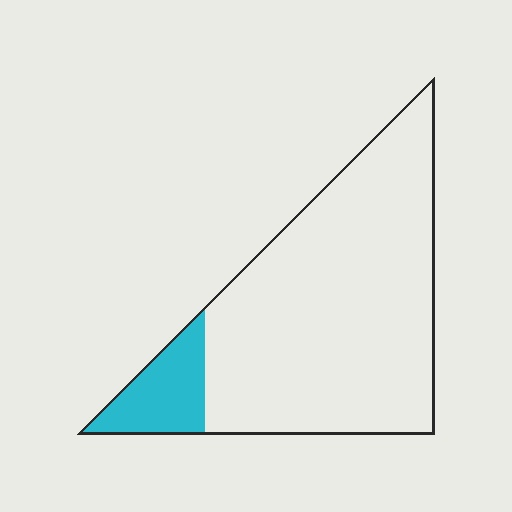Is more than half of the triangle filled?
No.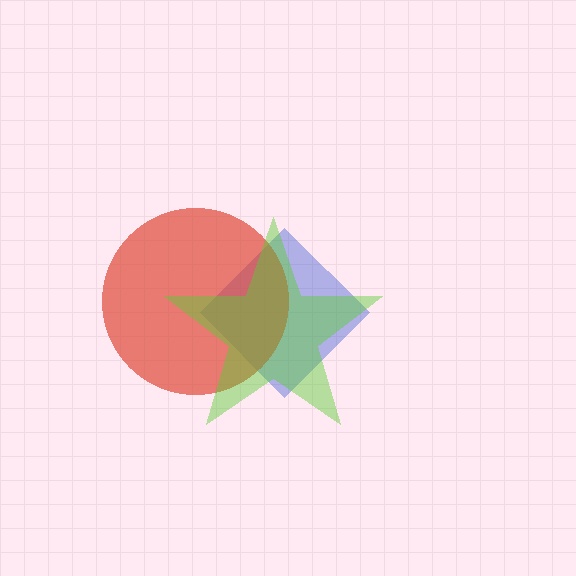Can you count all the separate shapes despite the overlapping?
Yes, there are 3 separate shapes.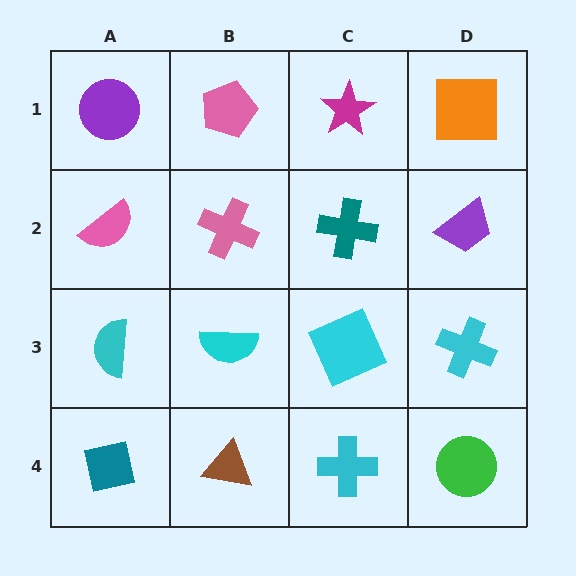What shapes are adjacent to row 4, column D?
A cyan cross (row 3, column D), a cyan cross (row 4, column C).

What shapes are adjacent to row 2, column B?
A pink pentagon (row 1, column B), a cyan semicircle (row 3, column B), a pink semicircle (row 2, column A), a teal cross (row 2, column C).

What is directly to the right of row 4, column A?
A brown triangle.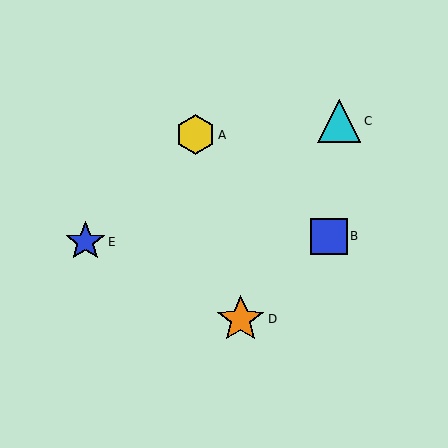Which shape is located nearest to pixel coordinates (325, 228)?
The blue square (labeled B) at (329, 236) is nearest to that location.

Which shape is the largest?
The orange star (labeled D) is the largest.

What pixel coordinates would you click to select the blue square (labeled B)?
Click at (329, 236) to select the blue square B.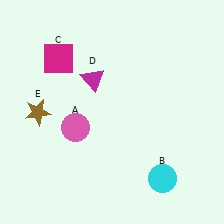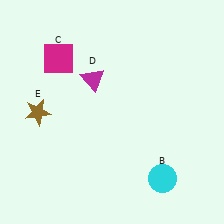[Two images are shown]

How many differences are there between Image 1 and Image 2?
There is 1 difference between the two images.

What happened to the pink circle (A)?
The pink circle (A) was removed in Image 2. It was in the bottom-left area of Image 1.